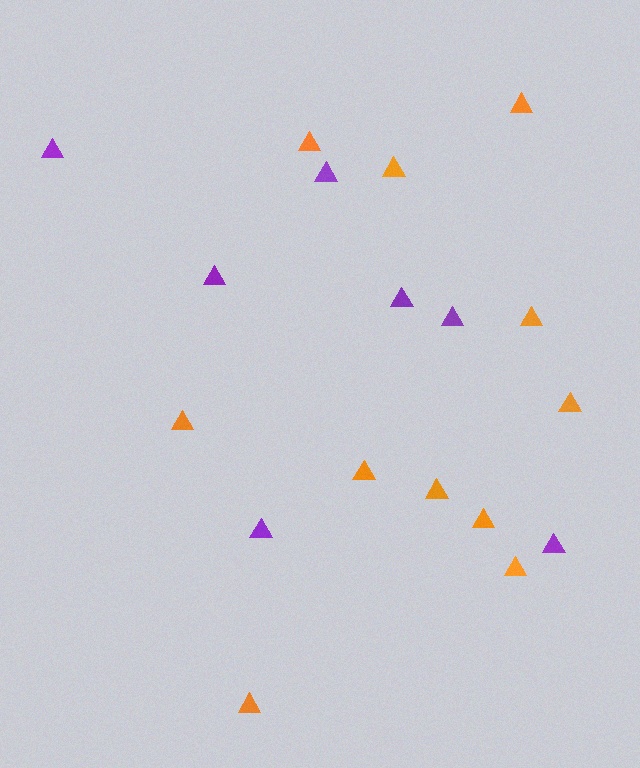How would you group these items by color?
There are 2 groups: one group of orange triangles (11) and one group of purple triangles (7).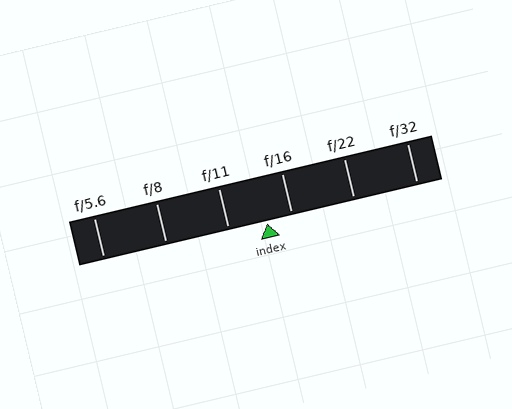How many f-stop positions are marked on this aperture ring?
There are 6 f-stop positions marked.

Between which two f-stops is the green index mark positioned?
The index mark is between f/11 and f/16.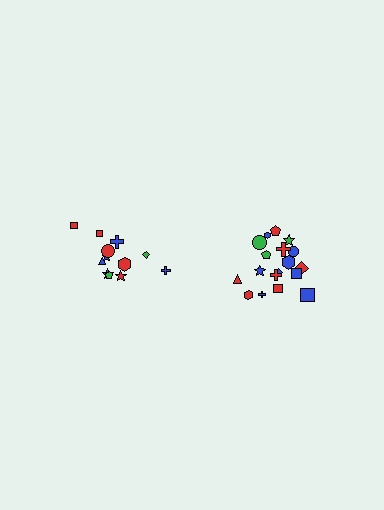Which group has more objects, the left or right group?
The right group.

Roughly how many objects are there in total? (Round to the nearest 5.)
Roughly 30 objects in total.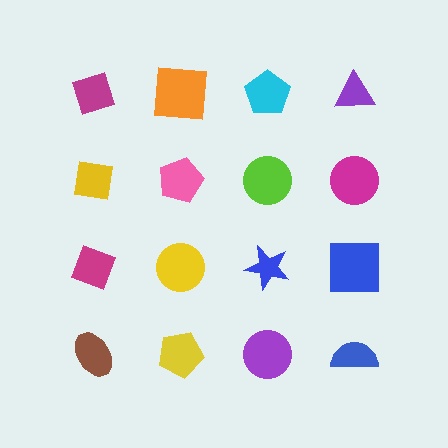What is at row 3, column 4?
A blue square.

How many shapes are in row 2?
4 shapes.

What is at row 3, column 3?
A blue star.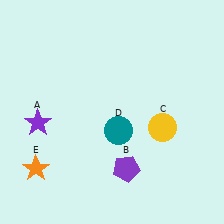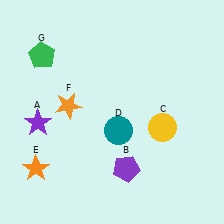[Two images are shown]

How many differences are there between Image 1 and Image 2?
There are 2 differences between the two images.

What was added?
An orange star (F), a green pentagon (G) were added in Image 2.